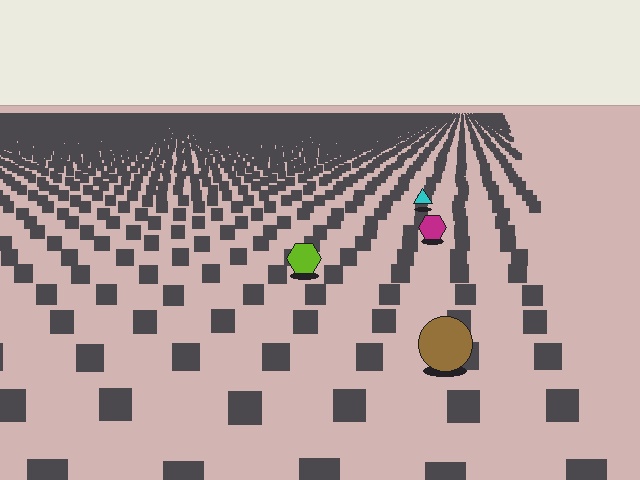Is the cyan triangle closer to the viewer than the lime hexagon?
No. The lime hexagon is closer — you can tell from the texture gradient: the ground texture is coarser near it.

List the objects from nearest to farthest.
From nearest to farthest: the brown circle, the lime hexagon, the magenta hexagon, the cyan triangle.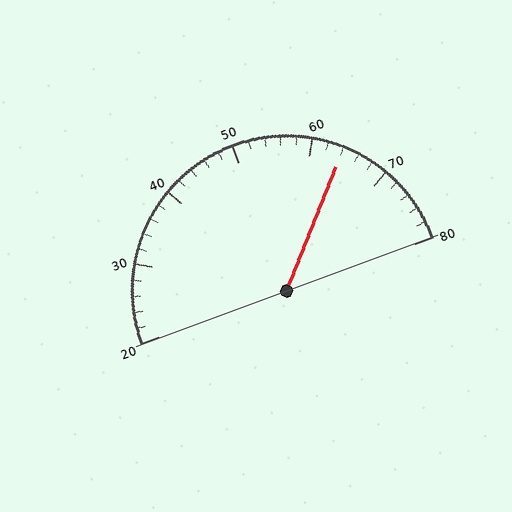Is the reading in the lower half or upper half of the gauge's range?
The reading is in the upper half of the range (20 to 80).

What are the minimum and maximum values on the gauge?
The gauge ranges from 20 to 80.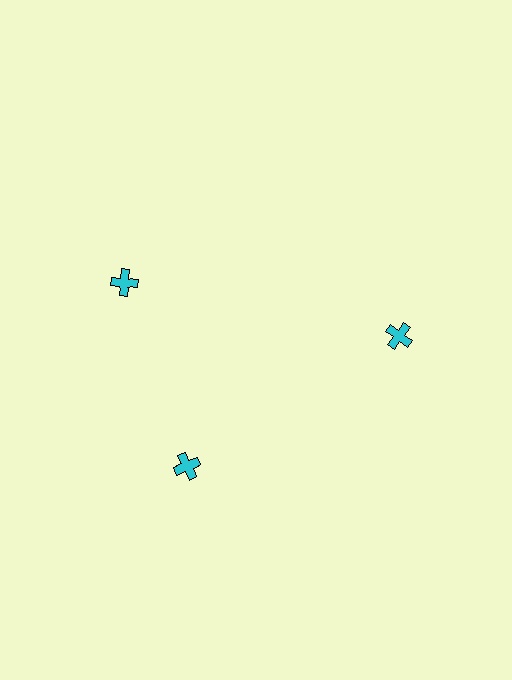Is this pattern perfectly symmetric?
No. The 3 cyan crosses are arranged in a ring, but one element near the 11 o'clock position is rotated out of alignment along the ring, breaking the 3-fold rotational symmetry.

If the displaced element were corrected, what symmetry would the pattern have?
It would have 3-fold rotational symmetry — the pattern would map onto itself every 120 degrees.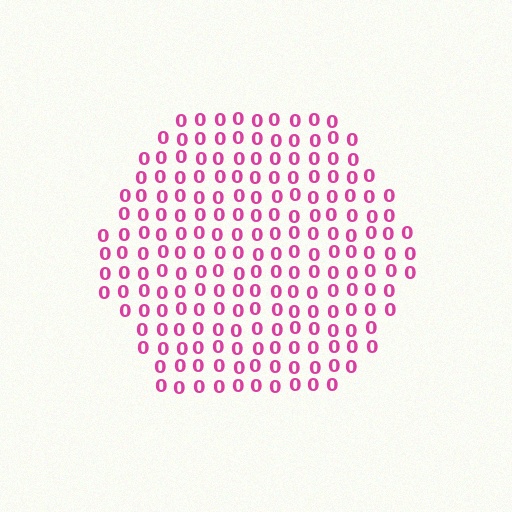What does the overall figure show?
The overall figure shows a hexagon.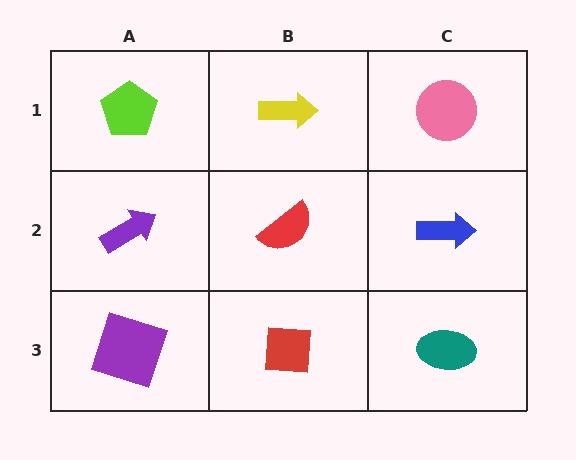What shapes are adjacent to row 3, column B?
A red semicircle (row 2, column B), a purple square (row 3, column A), a teal ellipse (row 3, column C).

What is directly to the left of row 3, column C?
A red square.